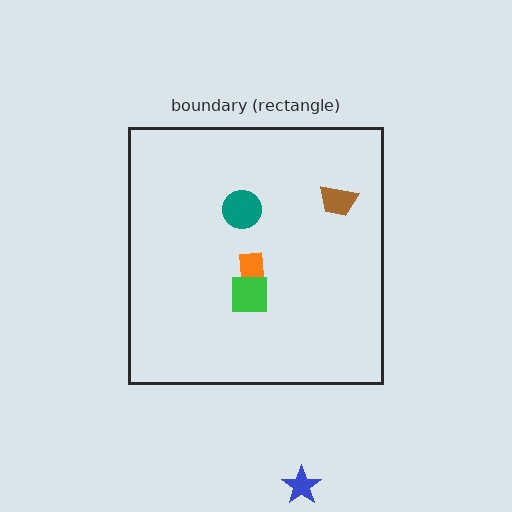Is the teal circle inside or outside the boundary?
Inside.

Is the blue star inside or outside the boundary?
Outside.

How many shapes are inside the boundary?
4 inside, 1 outside.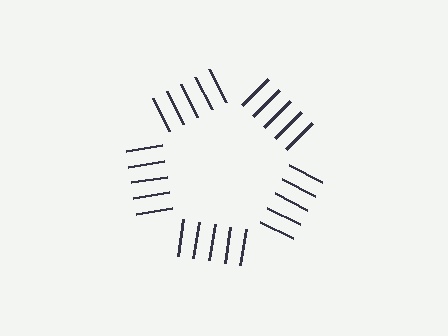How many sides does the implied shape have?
5 sides — the line-ends trace a pentagon.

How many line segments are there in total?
25 — 5 along each of the 5 edges.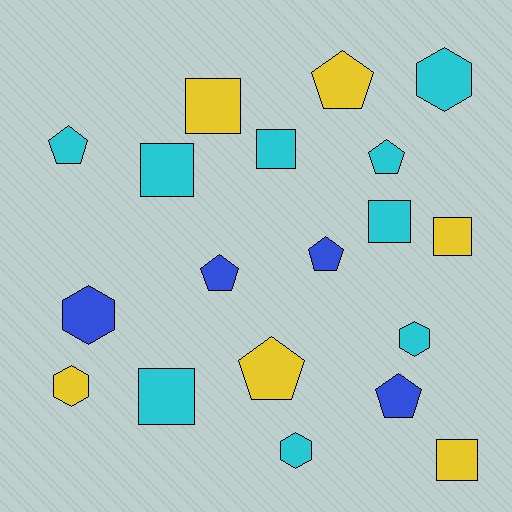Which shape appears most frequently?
Square, with 7 objects.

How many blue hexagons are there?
There is 1 blue hexagon.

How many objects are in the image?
There are 19 objects.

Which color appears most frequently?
Cyan, with 9 objects.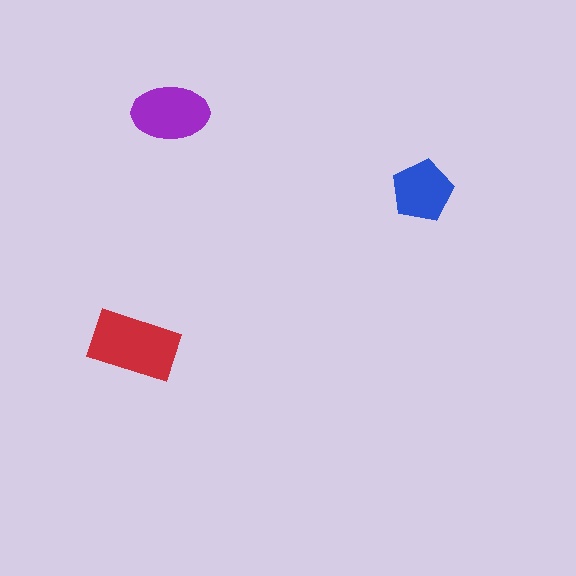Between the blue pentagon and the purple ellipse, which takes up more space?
The purple ellipse.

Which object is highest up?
The purple ellipse is topmost.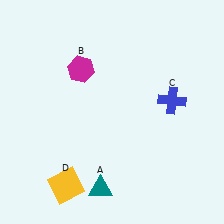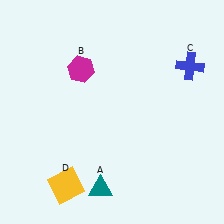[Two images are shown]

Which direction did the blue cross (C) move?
The blue cross (C) moved up.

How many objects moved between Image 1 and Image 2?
1 object moved between the two images.